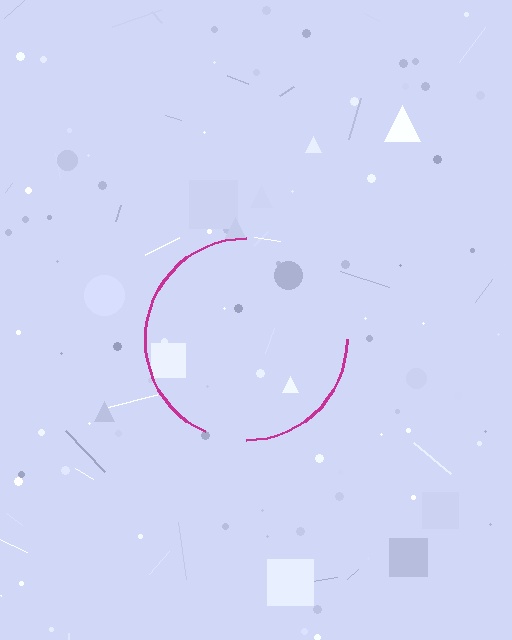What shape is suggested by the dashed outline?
The dashed outline suggests a circle.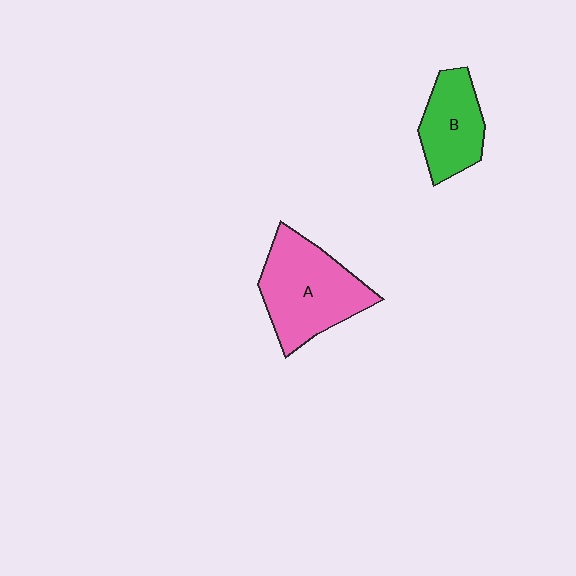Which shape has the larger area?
Shape A (pink).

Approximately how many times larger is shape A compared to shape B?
Approximately 1.5 times.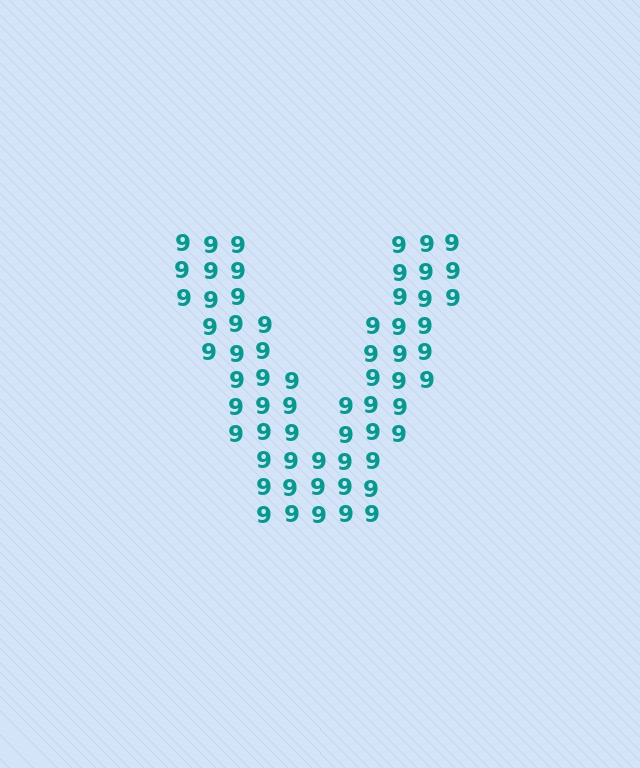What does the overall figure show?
The overall figure shows the letter V.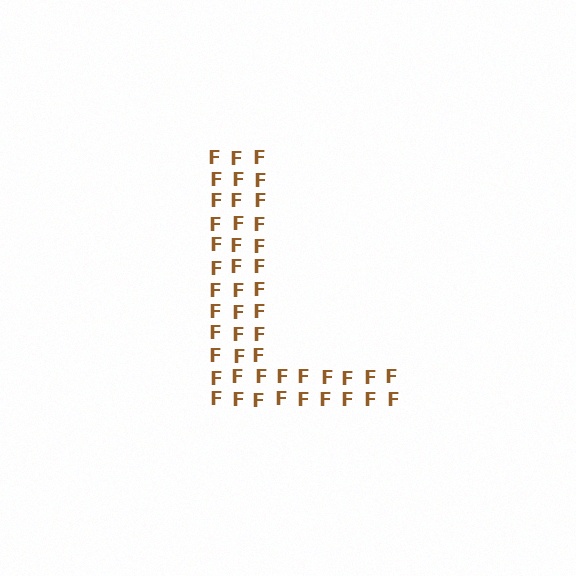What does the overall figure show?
The overall figure shows the letter L.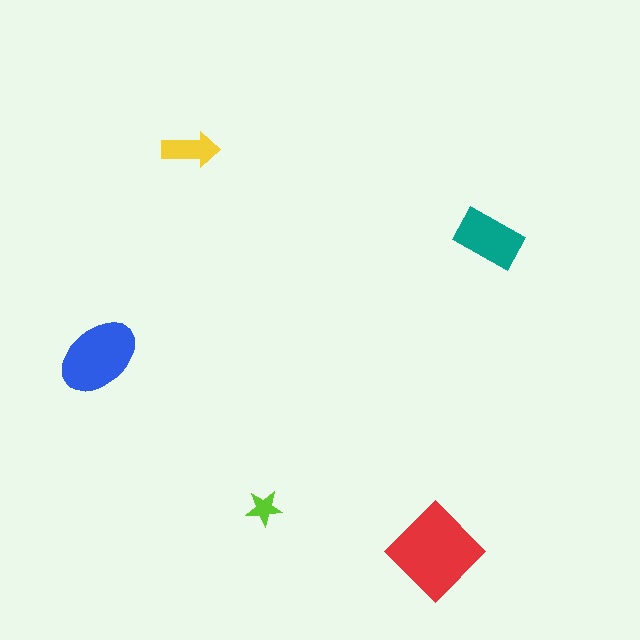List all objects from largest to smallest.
The red diamond, the blue ellipse, the teal rectangle, the yellow arrow, the lime star.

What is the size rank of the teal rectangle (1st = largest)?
3rd.